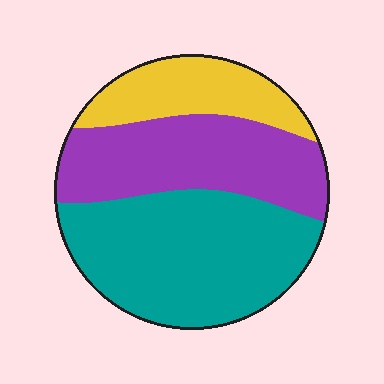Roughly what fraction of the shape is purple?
Purple takes up about one third (1/3) of the shape.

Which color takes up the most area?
Teal, at roughly 45%.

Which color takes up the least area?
Yellow, at roughly 20%.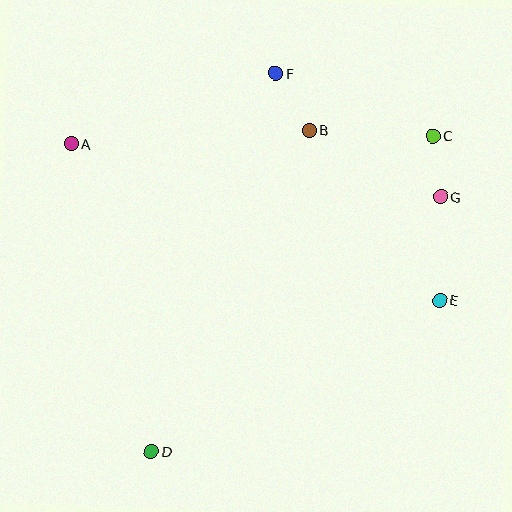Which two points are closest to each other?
Points C and G are closest to each other.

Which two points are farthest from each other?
Points C and D are farthest from each other.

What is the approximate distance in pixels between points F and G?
The distance between F and G is approximately 206 pixels.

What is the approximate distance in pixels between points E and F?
The distance between E and F is approximately 280 pixels.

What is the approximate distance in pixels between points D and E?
The distance between D and E is approximately 326 pixels.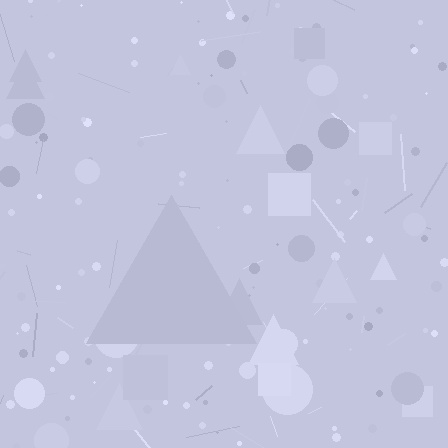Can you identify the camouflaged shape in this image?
The camouflaged shape is a triangle.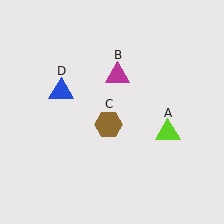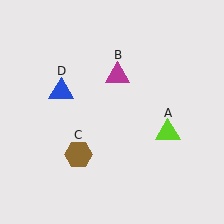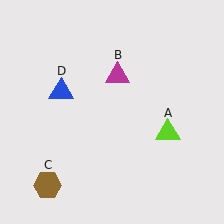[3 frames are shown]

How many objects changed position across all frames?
1 object changed position: brown hexagon (object C).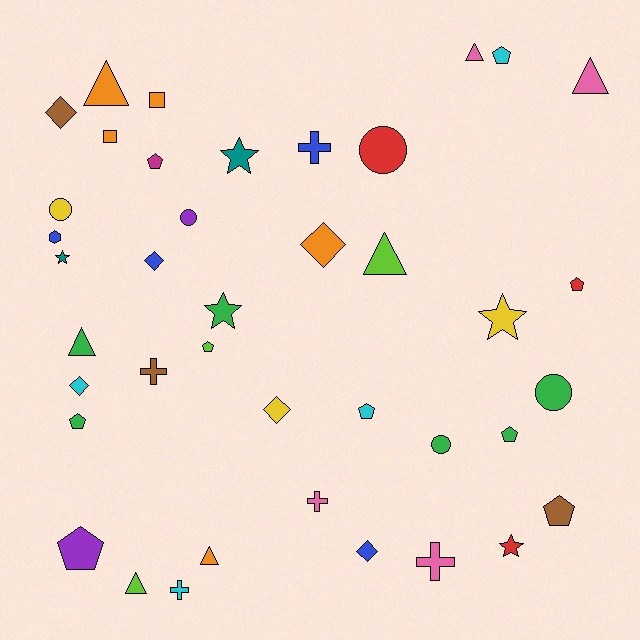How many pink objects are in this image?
There are 4 pink objects.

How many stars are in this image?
There are 5 stars.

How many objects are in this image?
There are 40 objects.